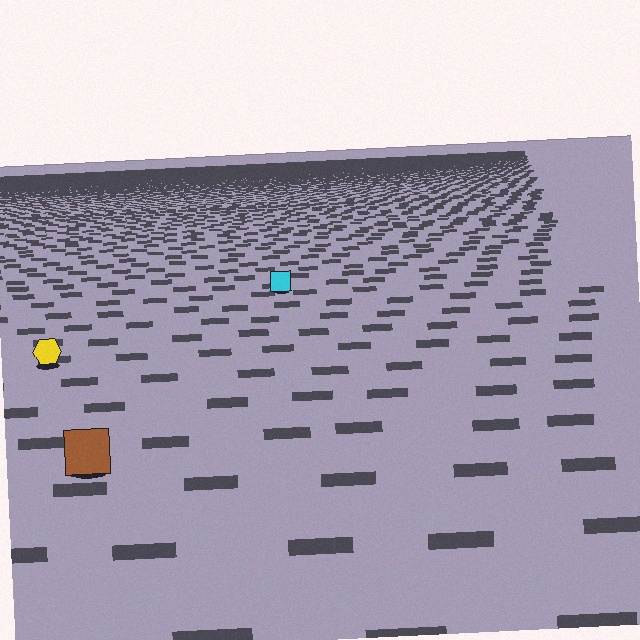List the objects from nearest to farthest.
From nearest to farthest: the brown square, the yellow hexagon, the cyan square.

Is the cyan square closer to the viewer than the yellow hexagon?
No. The yellow hexagon is closer — you can tell from the texture gradient: the ground texture is coarser near it.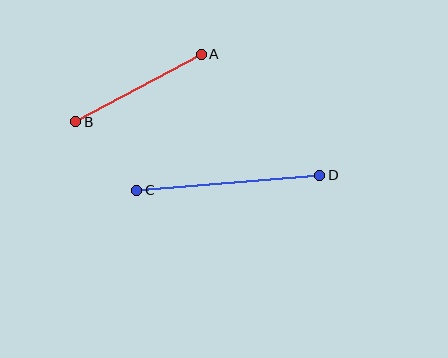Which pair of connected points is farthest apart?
Points C and D are farthest apart.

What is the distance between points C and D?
The distance is approximately 184 pixels.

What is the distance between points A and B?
The distance is approximately 142 pixels.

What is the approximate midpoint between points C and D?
The midpoint is at approximately (228, 183) pixels.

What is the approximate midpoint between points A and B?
The midpoint is at approximately (138, 88) pixels.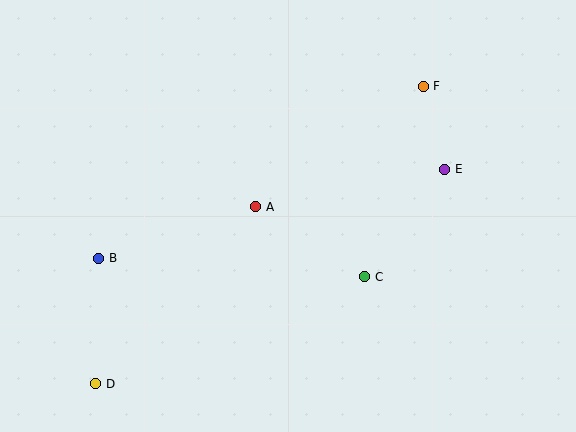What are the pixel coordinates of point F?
Point F is at (423, 86).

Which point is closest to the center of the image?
Point A at (256, 207) is closest to the center.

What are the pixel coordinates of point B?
Point B is at (99, 258).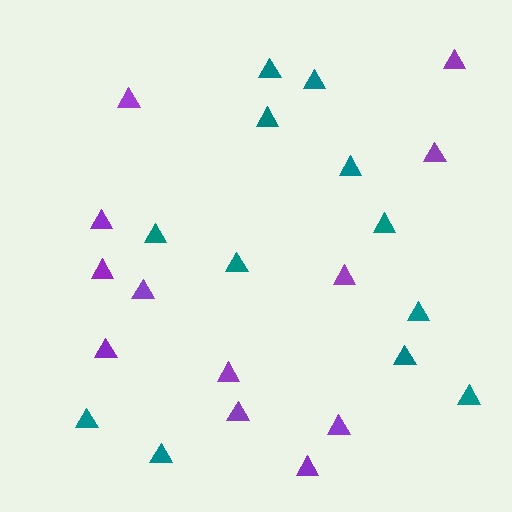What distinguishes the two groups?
There are 2 groups: one group of teal triangles (12) and one group of purple triangles (12).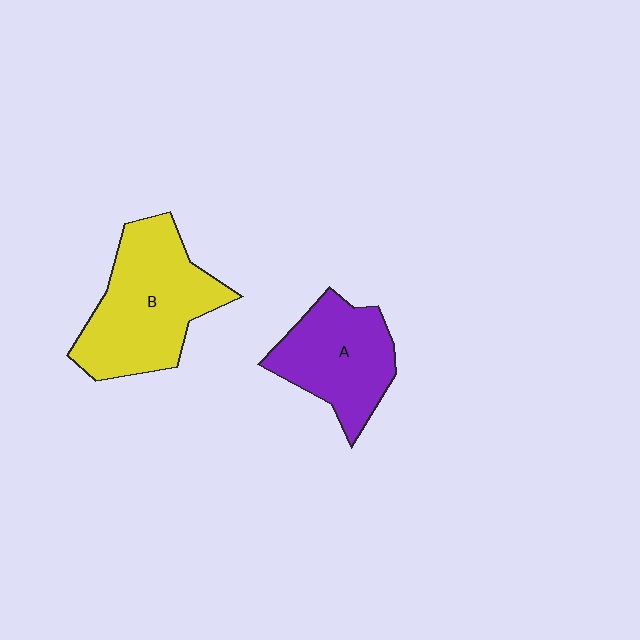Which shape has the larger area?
Shape B (yellow).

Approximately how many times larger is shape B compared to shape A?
Approximately 1.3 times.